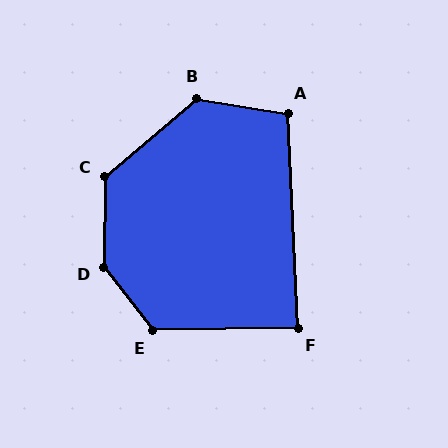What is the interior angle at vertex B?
Approximately 131 degrees (obtuse).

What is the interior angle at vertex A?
Approximately 102 degrees (obtuse).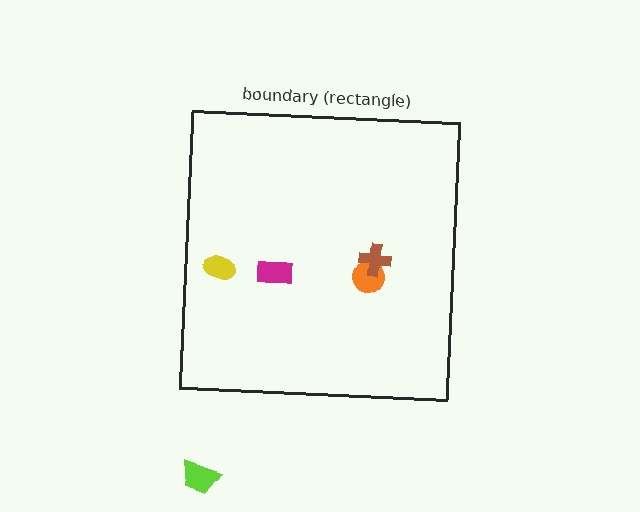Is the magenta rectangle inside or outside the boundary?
Inside.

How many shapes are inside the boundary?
4 inside, 1 outside.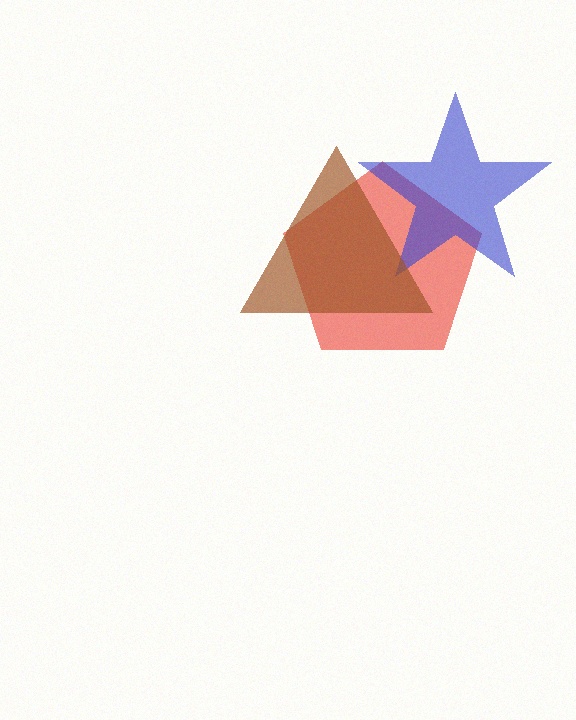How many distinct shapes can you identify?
There are 3 distinct shapes: a red pentagon, a blue star, a brown triangle.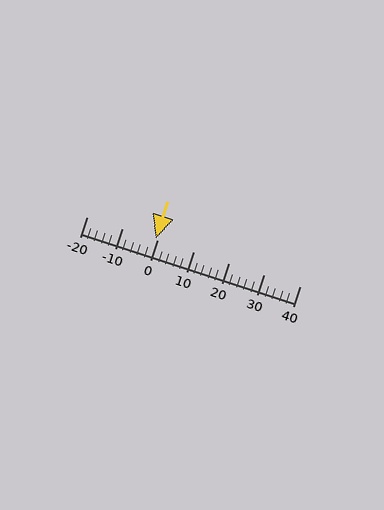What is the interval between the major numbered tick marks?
The major tick marks are spaced 10 units apart.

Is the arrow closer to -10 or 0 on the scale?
The arrow is closer to 0.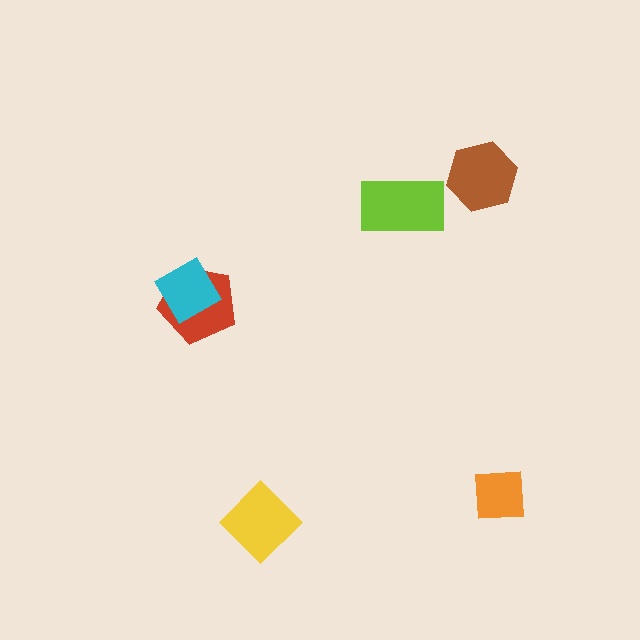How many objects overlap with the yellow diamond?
0 objects overlap with the yellow diamond.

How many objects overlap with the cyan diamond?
1 object overlaps with the cyan diamond.